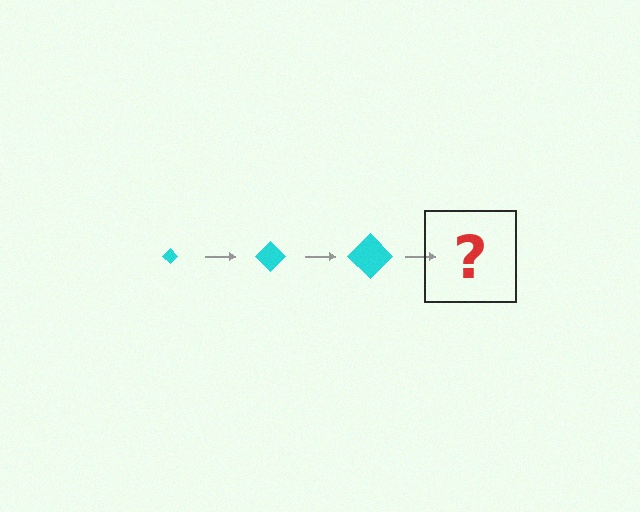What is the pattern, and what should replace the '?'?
The pattern is that the diamond gets progressively larger each step. The '?' should be a cyan diamond, larger than the previous one.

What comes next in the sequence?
The next element should be a cyan diamond, larger than the previous one.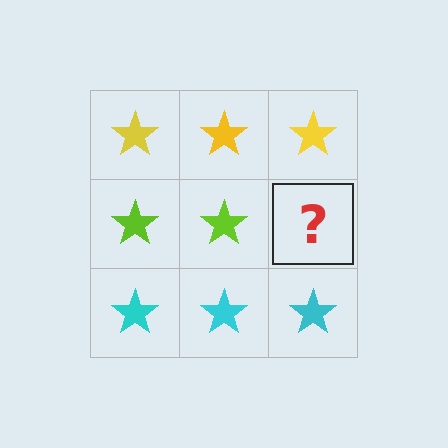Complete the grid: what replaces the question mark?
The question mark should be replaced with a lime star.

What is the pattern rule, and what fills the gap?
The rule is that each row has a consistent color. The gap should be filled with a lime star.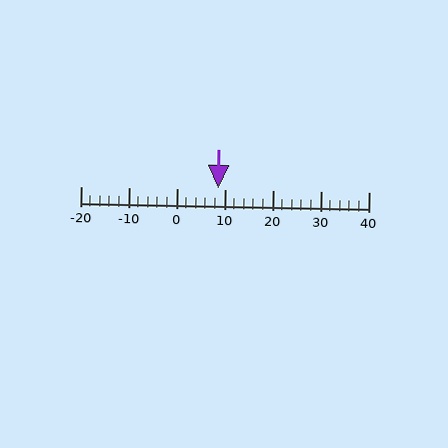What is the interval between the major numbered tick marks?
The major tick marks are spaced 10 units apart.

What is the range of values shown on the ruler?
The ruler shows values from -20 to 40.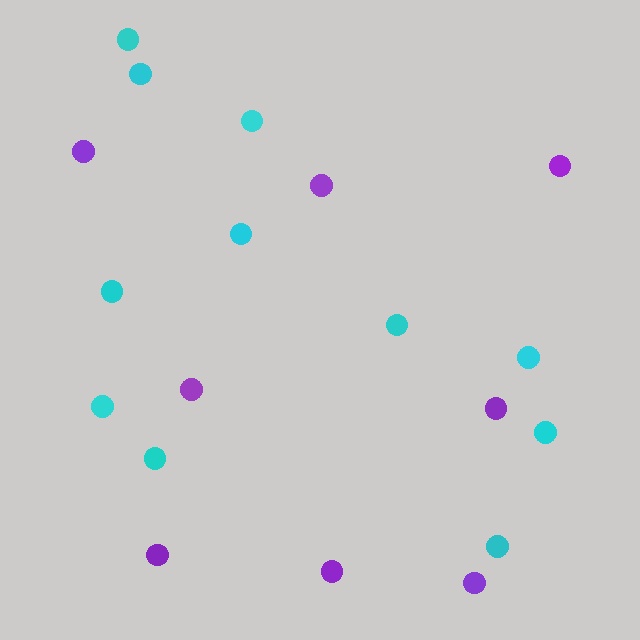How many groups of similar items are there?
There are 2 groups: one group of cyan circles (11) and one group of purple circles (8).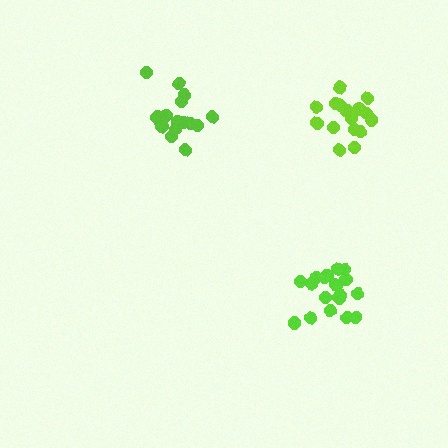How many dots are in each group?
Group 1: 18 dots, Group 2: 16 dots, Group 3: 18 dots (52 total).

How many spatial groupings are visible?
There are 3 spatial groupings.